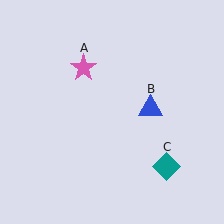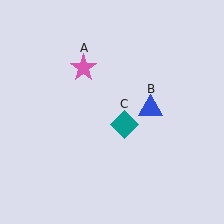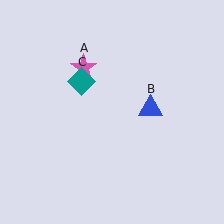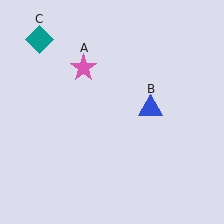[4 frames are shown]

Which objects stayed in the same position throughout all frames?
Pink star (object A) and blue triangle (object B) remained stationary.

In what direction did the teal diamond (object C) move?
The teal diamond (object C) moved up and to the left.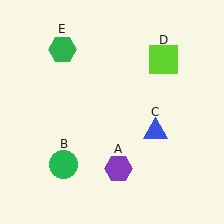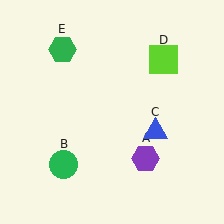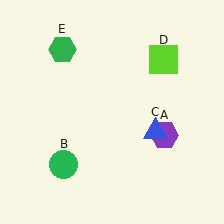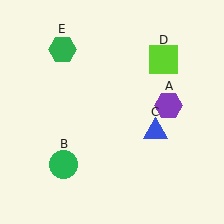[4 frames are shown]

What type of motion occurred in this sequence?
The purple hexagon (object A) rotated counterclockwise around the center of the scene.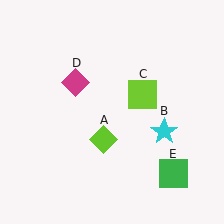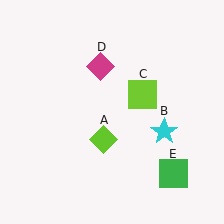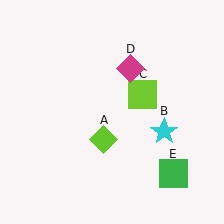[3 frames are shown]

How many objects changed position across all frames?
1 object changed position: magenta diamond (object D).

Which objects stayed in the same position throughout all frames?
Lime diamond (object A) and cyan star (object B) and lime square (object C) and green square (object E) remained stationary.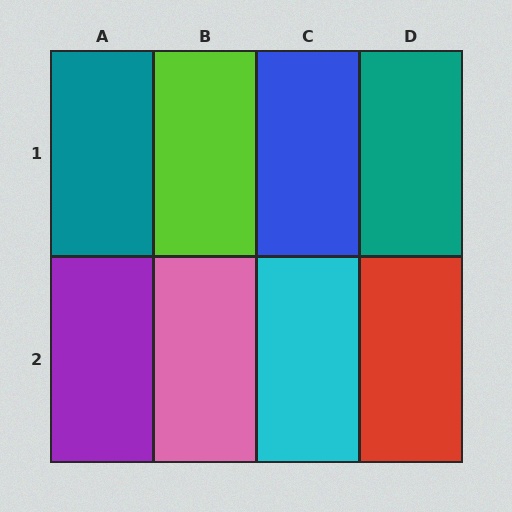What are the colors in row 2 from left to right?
Purple, pink, cyan, red.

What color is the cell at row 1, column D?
Teal.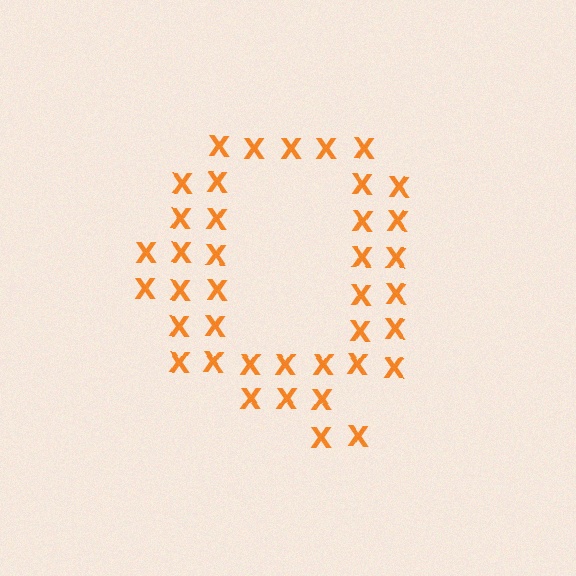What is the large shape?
The large shape is the letter Q.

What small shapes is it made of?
It is made of small letter X's.